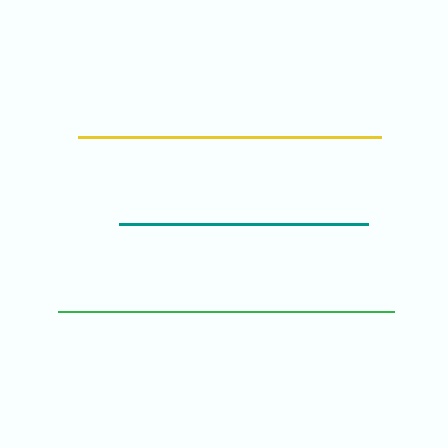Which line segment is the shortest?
The teal line is the shortest at approximately 249 pixels.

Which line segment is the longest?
The green line is the longest at approximately 336 pixels.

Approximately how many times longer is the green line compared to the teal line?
The green line is approximately 1.3 times the length of the teal line.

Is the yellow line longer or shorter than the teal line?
The yellow line is longer than the teal line.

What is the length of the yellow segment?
The yellow segment is approximately 303 pixels long.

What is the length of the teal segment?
The teal segment is approximately 249 pixels long.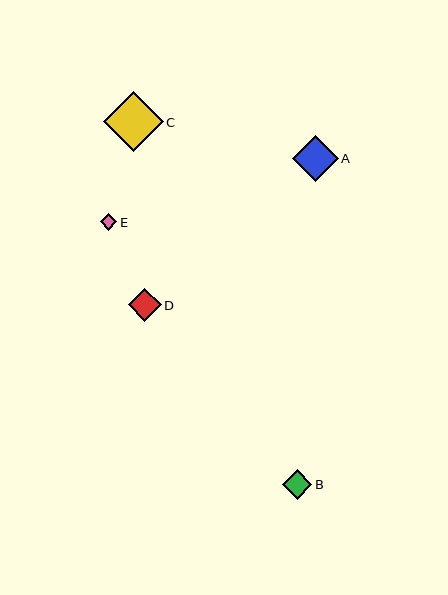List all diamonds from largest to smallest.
From largest to smallest: C, A, D, B, E.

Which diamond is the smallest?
Diamond E is the smallest with a size of approximately 16 pixels.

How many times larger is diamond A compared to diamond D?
Diamond A is approximately 1.4 times the size of diamond D.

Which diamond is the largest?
Diamond C is the largest with a size of approximately 60 pixels.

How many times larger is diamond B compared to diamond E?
Diamond B is approximately 1.8 times the size of diamond E.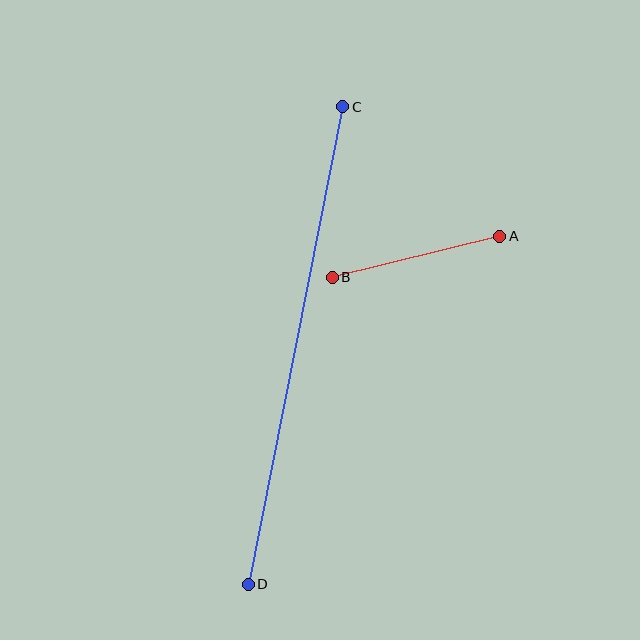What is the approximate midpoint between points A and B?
The midpoint is at approximately (416, 257) pixels.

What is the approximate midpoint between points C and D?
The midpoint is at approximately (296, 345) pixels.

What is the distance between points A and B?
The distance is approximately 172 pixels.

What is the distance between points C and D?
The distance is approximately 487 pixels.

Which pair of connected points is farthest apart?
Points C and D are farthest apart.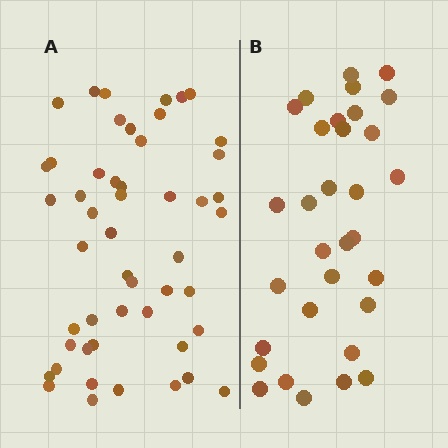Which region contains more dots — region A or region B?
Region A (the left region) has more dots.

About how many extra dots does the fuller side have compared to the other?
Region A has approximately 20 more dots than region B.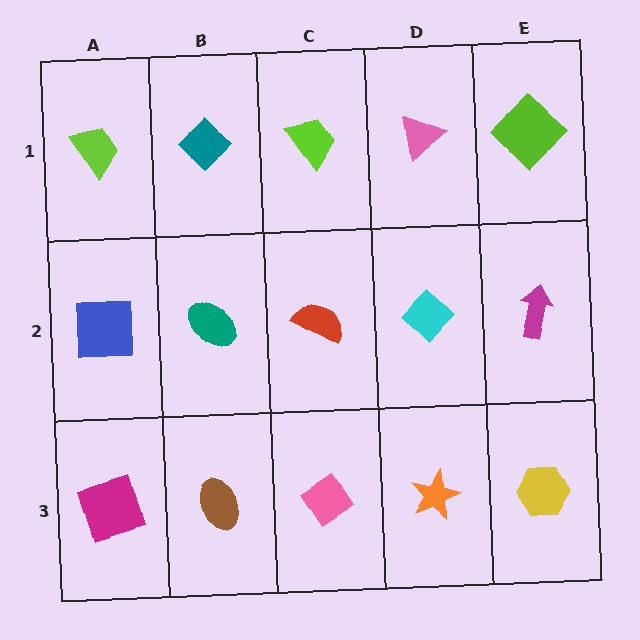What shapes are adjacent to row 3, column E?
A magenta arrow (row 2, column E), an orange star (row 3, column D).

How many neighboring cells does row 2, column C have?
4.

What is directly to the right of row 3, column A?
A brown ellipse.